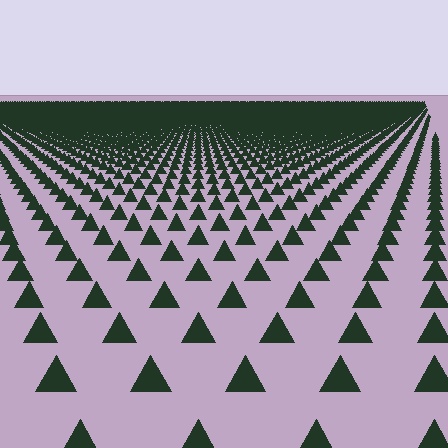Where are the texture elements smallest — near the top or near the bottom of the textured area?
Near the top.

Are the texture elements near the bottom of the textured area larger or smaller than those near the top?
Larger. Near the bottom, elements are closer to the viewer and appear at a bigger on-screen size.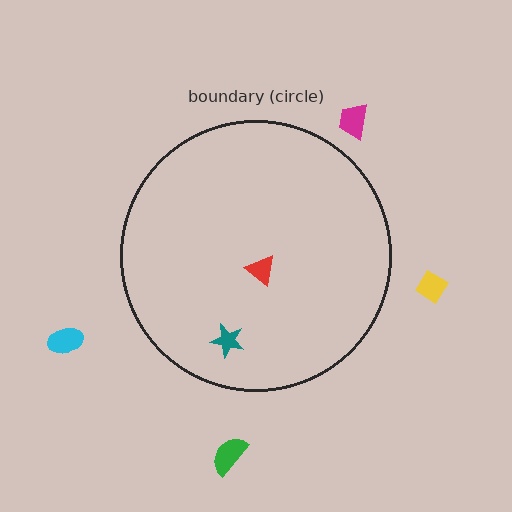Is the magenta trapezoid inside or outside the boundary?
Outside.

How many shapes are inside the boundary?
2 inside, 4 outside.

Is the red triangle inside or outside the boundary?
Inside.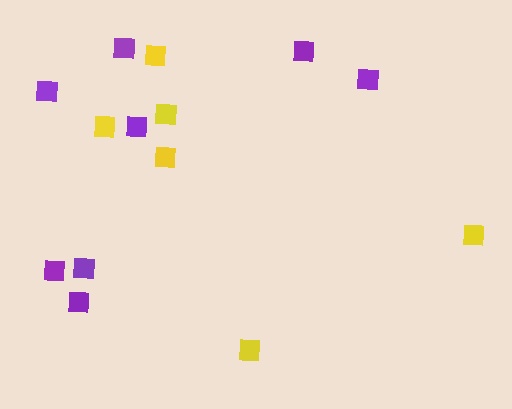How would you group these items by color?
There are 2 groups: one group of yellow squares (6) and one group of purple squares (8).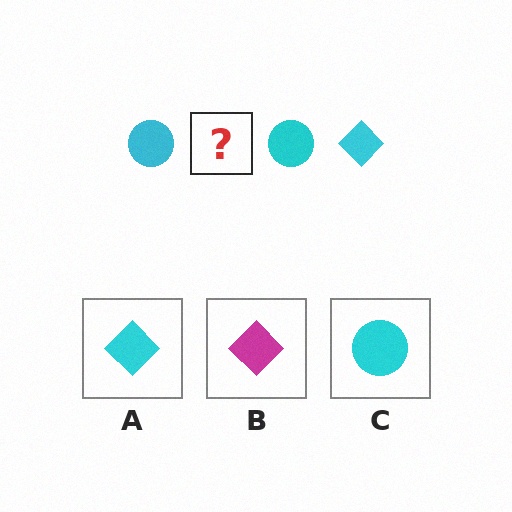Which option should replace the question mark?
Option A.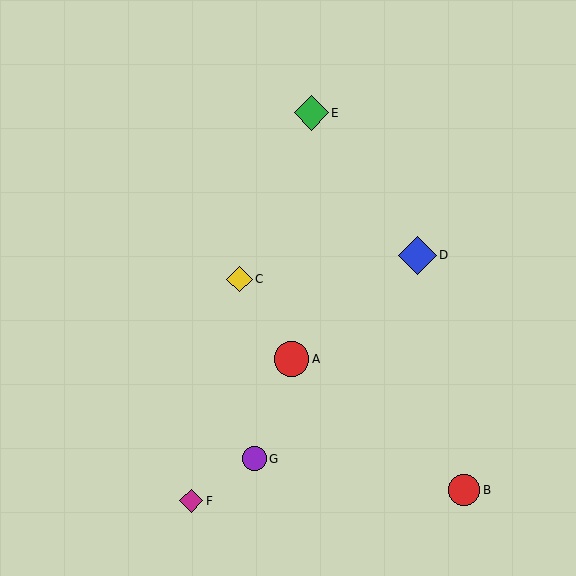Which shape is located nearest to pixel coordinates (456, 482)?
The red circle (labeled B) at (464, 490) is nearest to that location.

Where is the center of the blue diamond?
The center of the blue diamond is at (418, 255).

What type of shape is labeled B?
Shape B is a red circle.